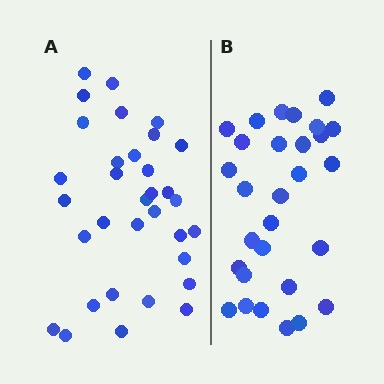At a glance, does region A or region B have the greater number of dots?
Region A (the left region) has more dots.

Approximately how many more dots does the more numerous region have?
Region A has about 4 more dots than region B.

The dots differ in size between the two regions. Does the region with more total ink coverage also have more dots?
No. Region B has more total ink coverage because its dots are larger, but region A actually contains more individual dots. Total area can be misleading — the number of items is what matters here.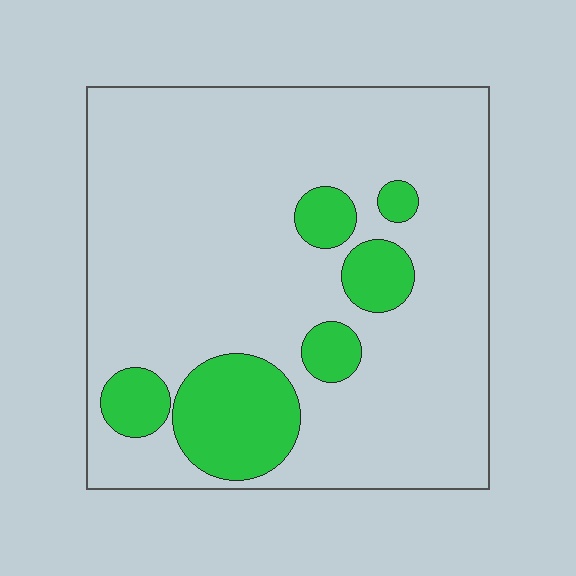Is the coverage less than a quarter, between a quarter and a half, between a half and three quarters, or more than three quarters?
Less than a quarter.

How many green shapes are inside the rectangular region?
6.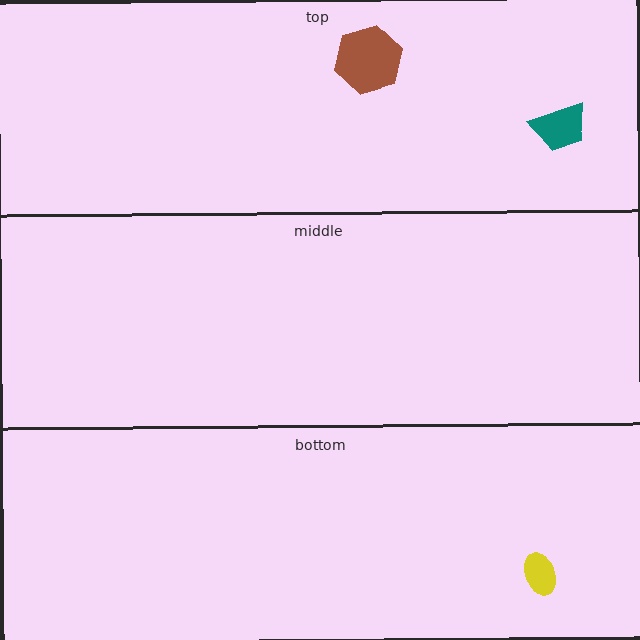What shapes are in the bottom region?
The yellow ellipse.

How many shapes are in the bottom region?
1.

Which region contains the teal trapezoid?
The top region.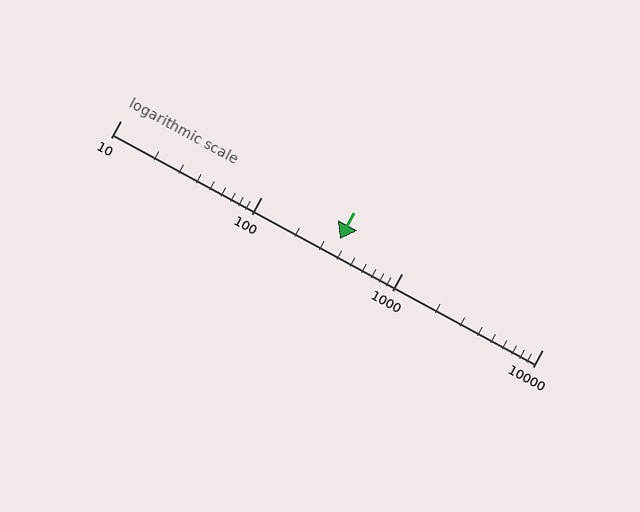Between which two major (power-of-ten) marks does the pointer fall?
The pointer is between 100 and 1000.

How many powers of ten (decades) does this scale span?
The scale spans 3 decades, from 10 to 10000.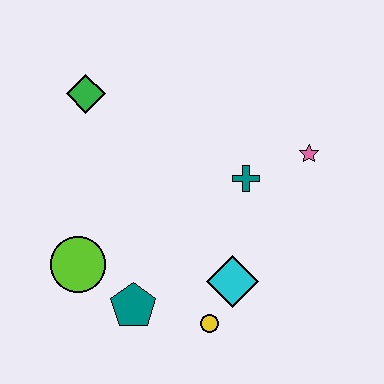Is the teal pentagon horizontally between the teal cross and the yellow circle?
No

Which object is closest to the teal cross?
The pink star is closest to the teal cross.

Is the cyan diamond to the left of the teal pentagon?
No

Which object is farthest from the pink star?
The lime circle is farthest from the pink star.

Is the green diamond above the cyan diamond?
Yes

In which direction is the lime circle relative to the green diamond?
The lime circle is below the green diamond.